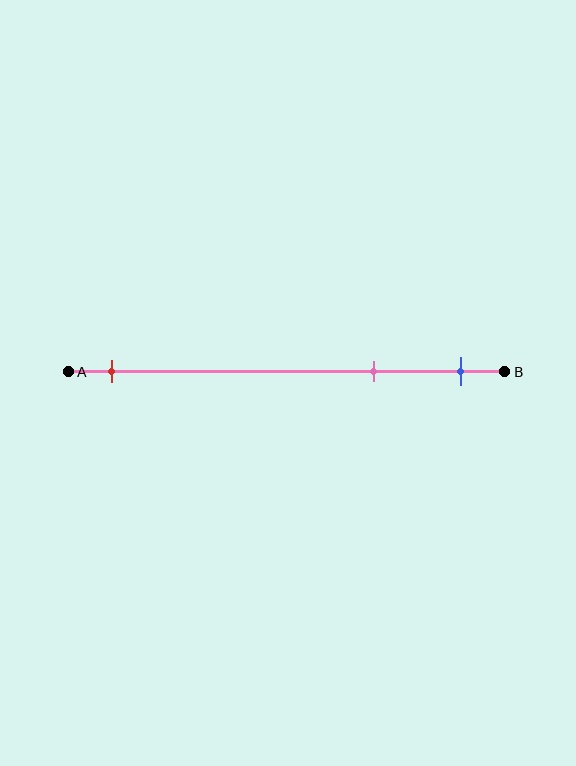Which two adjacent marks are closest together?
The pink and blue marks are the closest adjacent pair.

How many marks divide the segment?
There are 3 marks dividing the segment.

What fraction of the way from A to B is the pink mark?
The pink mark is approximately 70% (0.7) of the way from A to B.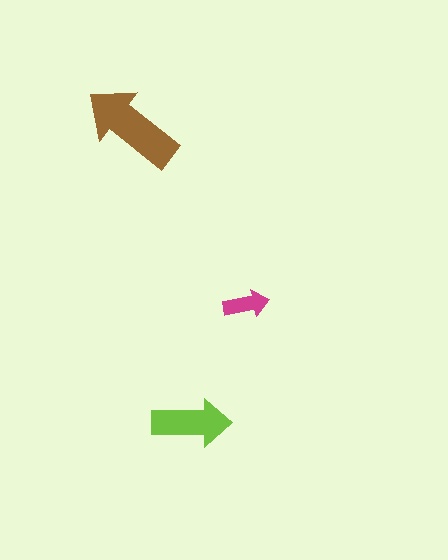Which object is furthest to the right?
The magenta arrow is rightmost.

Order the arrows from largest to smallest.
the brown one, the lime one, the magenta one.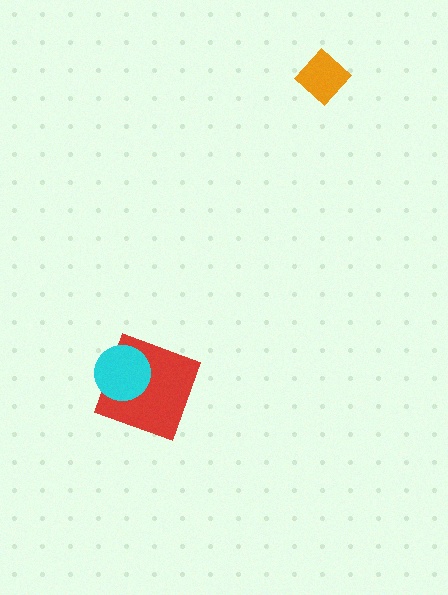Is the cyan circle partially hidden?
No, no other shape covers it.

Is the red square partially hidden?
Yes, it is partially covered by another shape.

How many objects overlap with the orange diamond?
0 objects overlap with the orange diamond.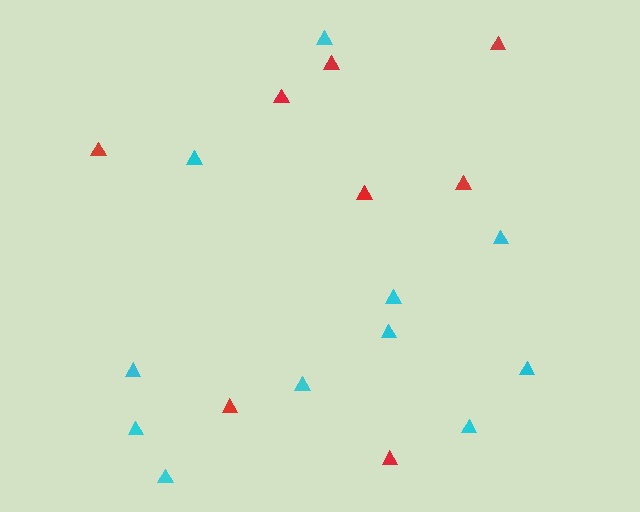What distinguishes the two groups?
There are 2 groups: one group of red triangles (8) and one group of cyan triangles (11).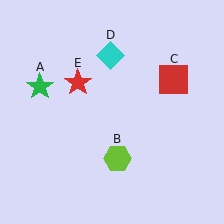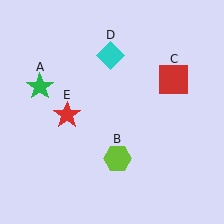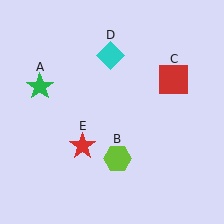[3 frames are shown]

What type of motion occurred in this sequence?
The red star (object E) rotated counterclockwise around the center of the scene.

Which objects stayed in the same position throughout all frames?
Green star (object A) and lime hexagon (object B) and red square (object C) and cyan diamond (object D) remained stationary.